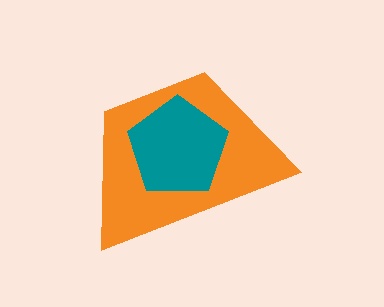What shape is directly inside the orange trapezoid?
The teal pentagon.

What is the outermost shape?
The orange trapezoid.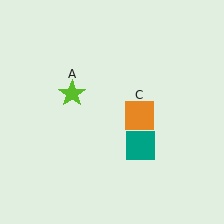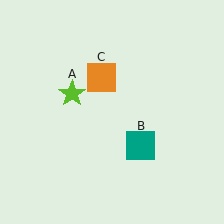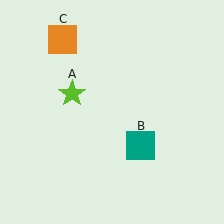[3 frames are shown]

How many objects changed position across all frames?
1 object changed position: orange square (object C).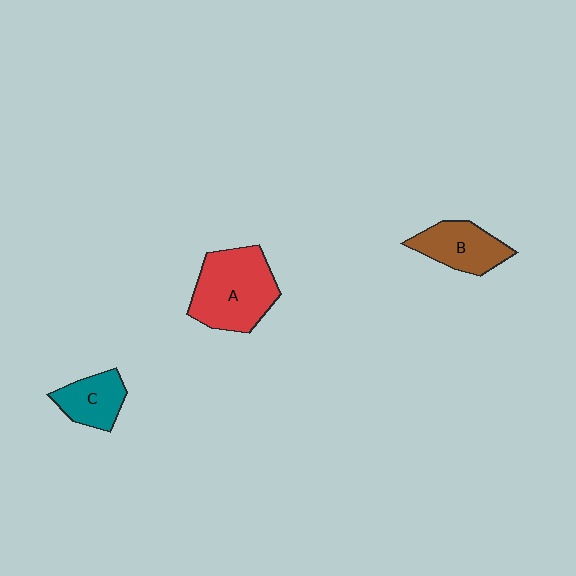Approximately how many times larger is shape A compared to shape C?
Approximately 2.0 times.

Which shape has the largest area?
Shape A (red).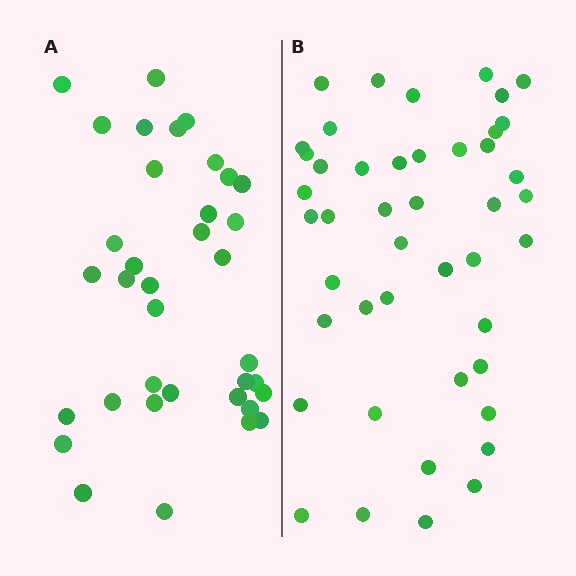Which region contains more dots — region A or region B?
Region B (the right region) has more dots.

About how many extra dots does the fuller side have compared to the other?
Region B has roughly 8 or so more dots than region A.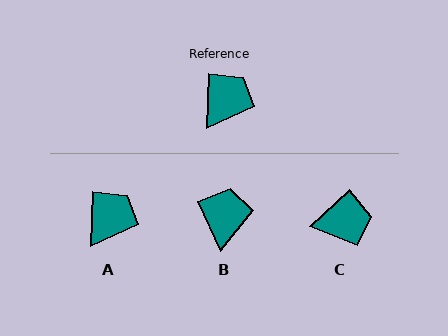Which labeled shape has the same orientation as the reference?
A.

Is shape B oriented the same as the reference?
No, it is off by about 27 degrees.